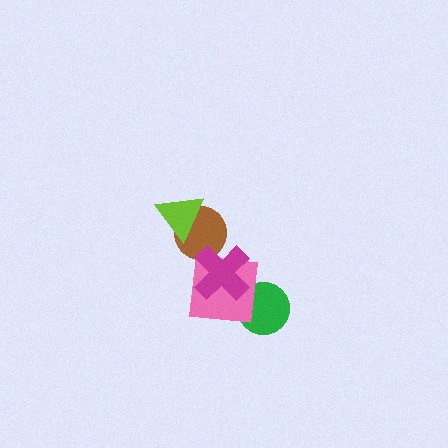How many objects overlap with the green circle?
1 object overlaps with the green circle.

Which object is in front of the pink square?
The magenta cross is in front of the pink square.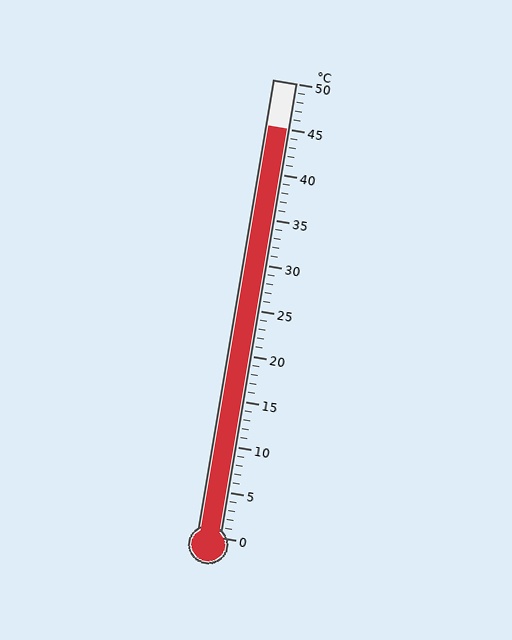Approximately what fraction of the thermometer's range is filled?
The thermometer is filled to approximately 90% of its range.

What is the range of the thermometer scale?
The thermometer scale ranges from 0°C to 50°C.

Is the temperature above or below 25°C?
The temperature is above 25°C.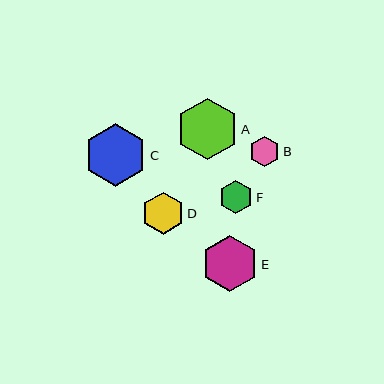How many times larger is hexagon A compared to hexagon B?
Hexagon A is approximately 2.0 times the size of hexagon B.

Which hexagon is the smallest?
Hexagon B is the smallest with a size of approximately 30 pixels.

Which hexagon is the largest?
Hexagon C is the largest with a size of approximately 63 pixels.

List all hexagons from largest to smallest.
From largest to smallest: C, A, E, D, F, B.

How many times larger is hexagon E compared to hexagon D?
Hexagon E is approximately 1.3 times the size of hexagon D.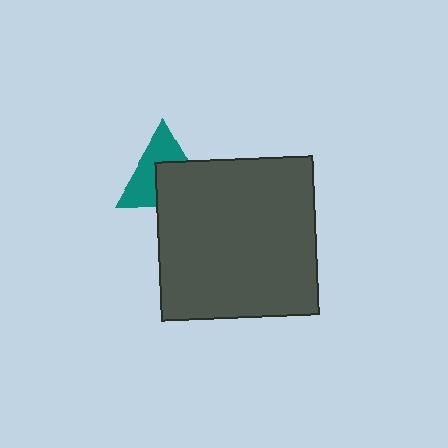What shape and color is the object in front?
The object in front is a dark gray square.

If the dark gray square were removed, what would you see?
You would see the complete teal triangle.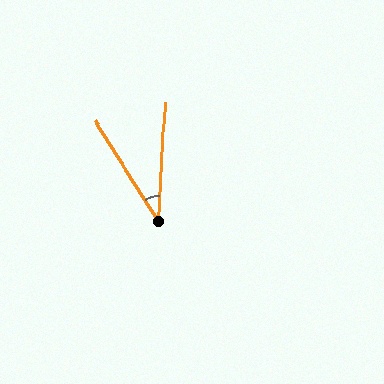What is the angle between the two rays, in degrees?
Approximately 35 degrees.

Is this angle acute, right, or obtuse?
It is acute.